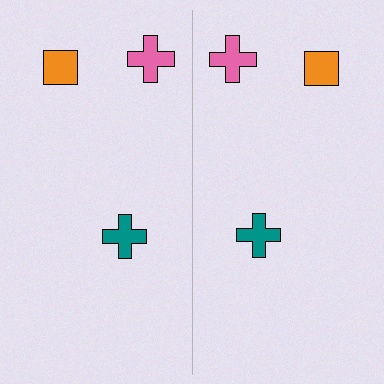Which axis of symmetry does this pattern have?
The pattern has a vertical axis of symmetry running through the center of the image.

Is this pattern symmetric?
Yes, this pattern has bilateral (reflection) symmetry.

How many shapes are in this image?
There are 6 shapes in this image.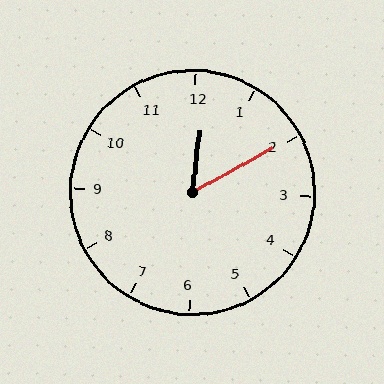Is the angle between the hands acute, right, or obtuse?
It is acute.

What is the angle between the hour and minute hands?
Approximately 55 degrees.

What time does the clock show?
12:10.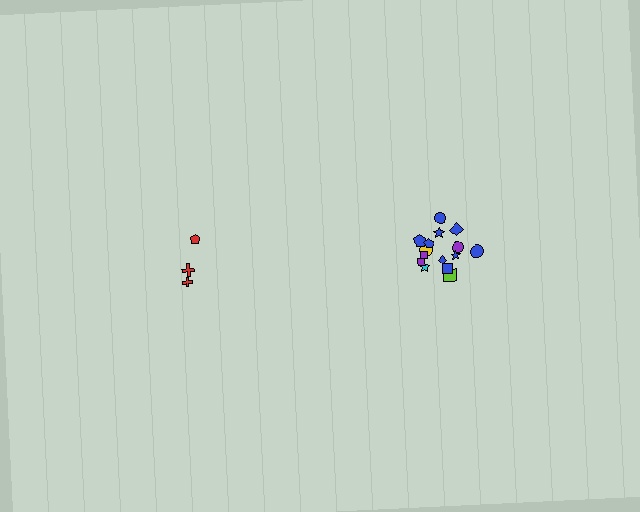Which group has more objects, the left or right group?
The right group.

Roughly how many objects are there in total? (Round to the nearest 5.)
Roughly 20 objects in total.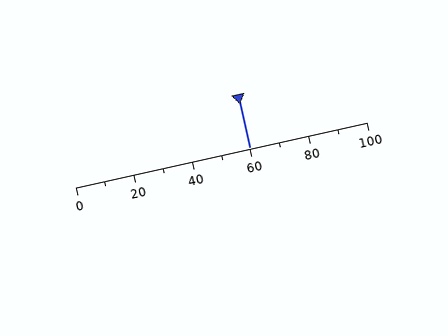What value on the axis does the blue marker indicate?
The marker indicates approximately 60.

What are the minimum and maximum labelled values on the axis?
The axis runs from 0 to 100.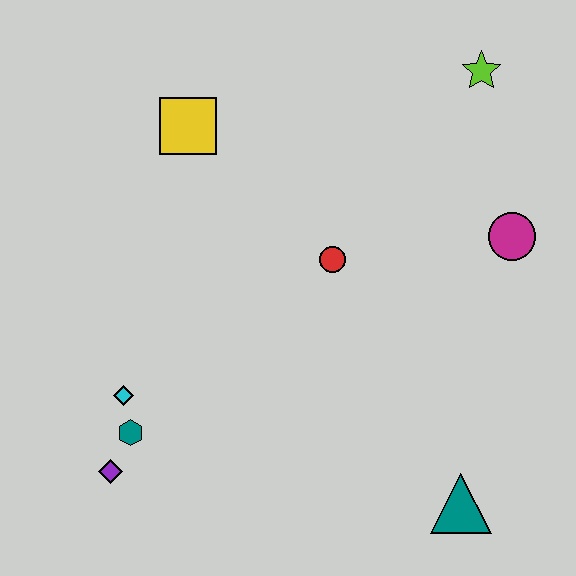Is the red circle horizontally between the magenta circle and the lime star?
No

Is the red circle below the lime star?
Yes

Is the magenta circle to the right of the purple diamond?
Yes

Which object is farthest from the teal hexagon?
The lime star is farthest from the teal hexagon.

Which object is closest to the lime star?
The magenta circle is closest to the lime star.